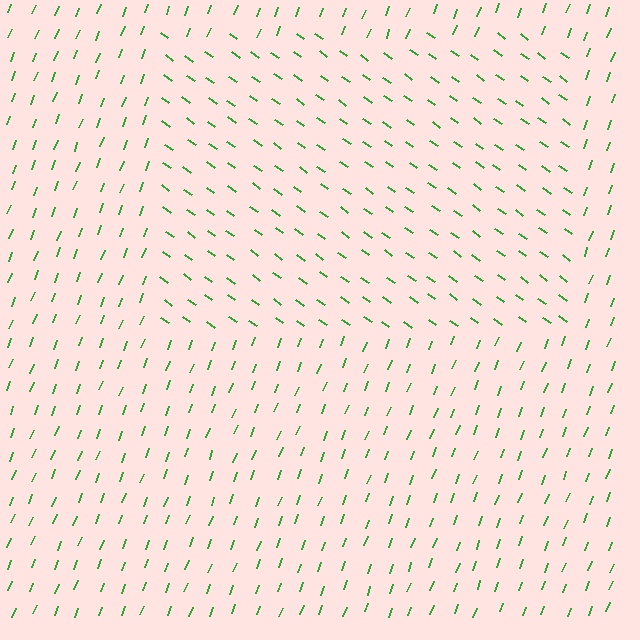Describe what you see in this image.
The image is filled with small green line segments. A rectangle region in the image has lines oriented differently from the surrounding lines, creating a visible texture boundary.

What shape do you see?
I see a rectangle.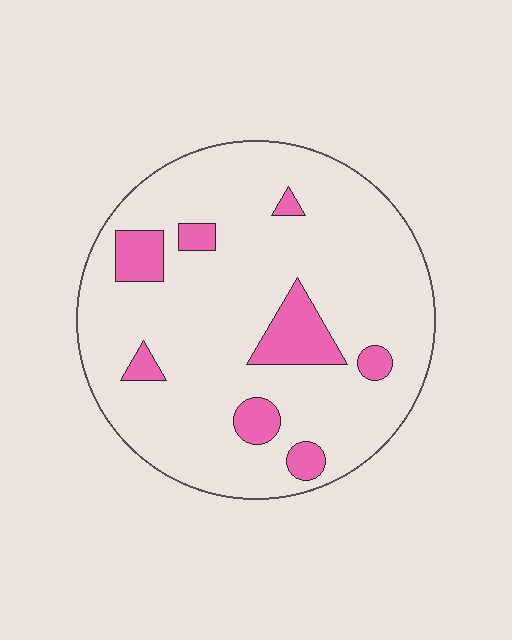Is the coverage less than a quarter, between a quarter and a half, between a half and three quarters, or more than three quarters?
Less than a quarter.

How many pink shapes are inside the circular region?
8.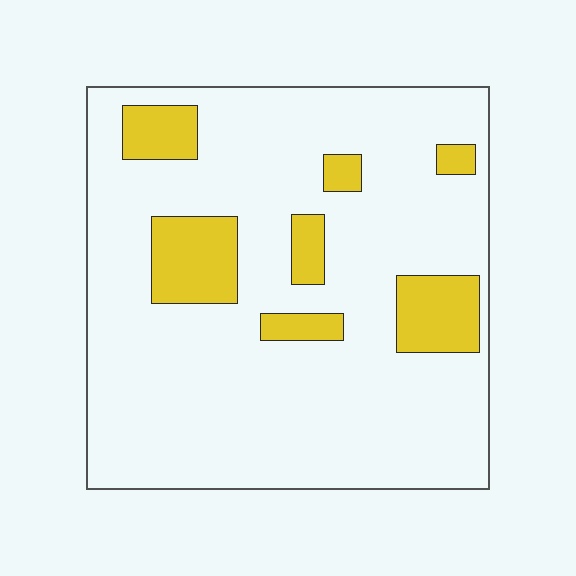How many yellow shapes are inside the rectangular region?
7.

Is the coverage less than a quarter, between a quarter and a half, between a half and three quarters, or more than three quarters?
Less than a quarter.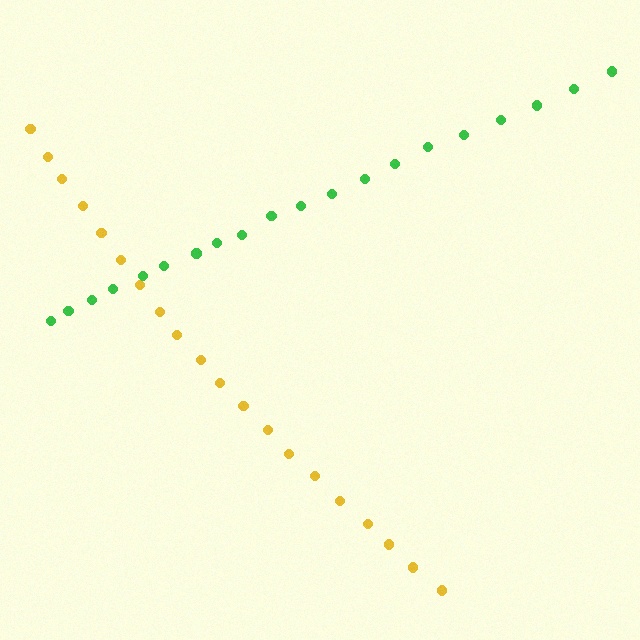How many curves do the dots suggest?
There are 2 distinct paths.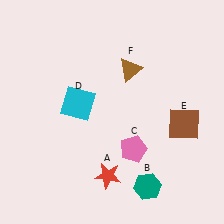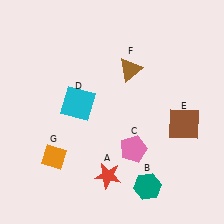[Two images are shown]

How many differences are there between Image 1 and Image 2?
There is 1 difference between the two images.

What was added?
An orange diamond (G) was added in Image 2.